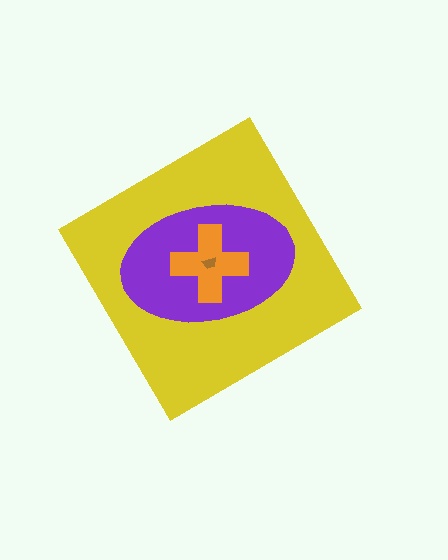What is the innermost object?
The brown trapezoid.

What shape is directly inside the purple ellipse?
The orange cross.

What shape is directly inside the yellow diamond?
The purple ellipse.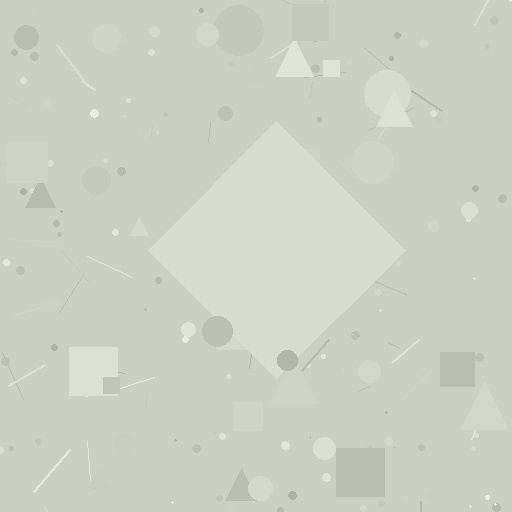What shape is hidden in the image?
A diamond is hidden in the image.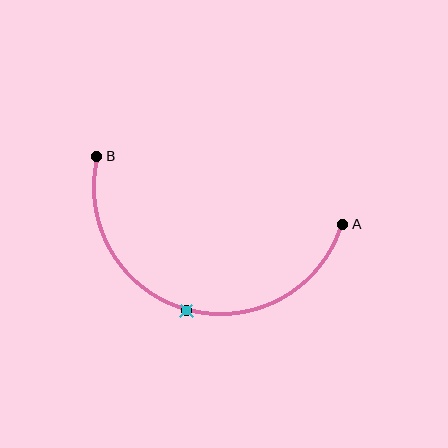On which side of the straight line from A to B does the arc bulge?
The arc bulges below the straight line connecting A and B.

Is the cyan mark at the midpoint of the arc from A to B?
Yes. The cyan mark lies on the arc at equal arc-length from both A and B — it is the arc midpoint.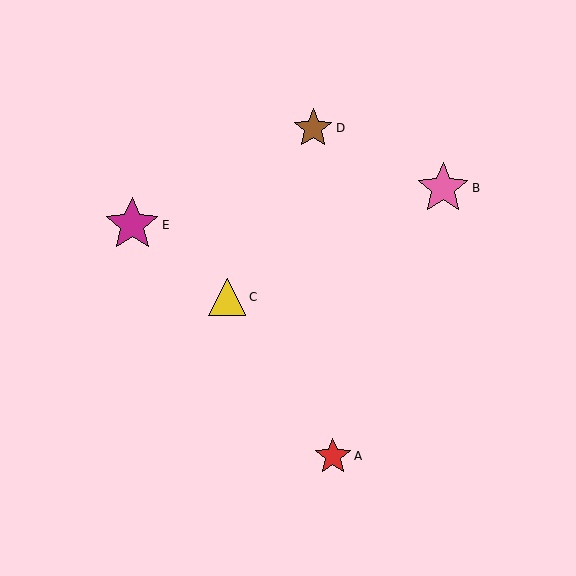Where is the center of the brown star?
The center of the brown star is at (313, 128).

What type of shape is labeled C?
Shape C is a yellow triangle.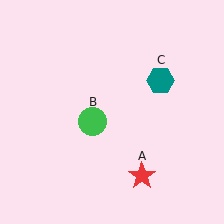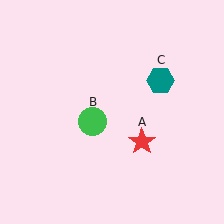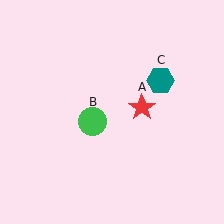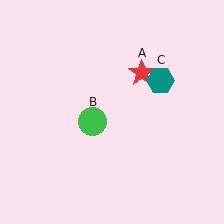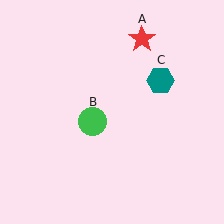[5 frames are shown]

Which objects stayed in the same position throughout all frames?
Green circle (object B) and teal hexagon (object C) remained stationary.